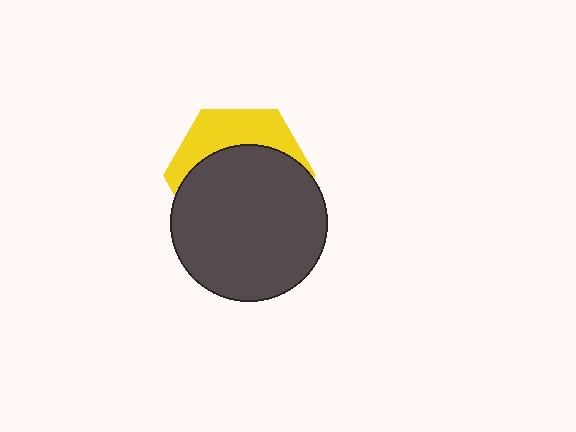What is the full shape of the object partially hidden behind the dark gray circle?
The partially hidden object is a yellow hexagon.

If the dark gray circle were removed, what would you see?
You would see the complete yellow hexagon.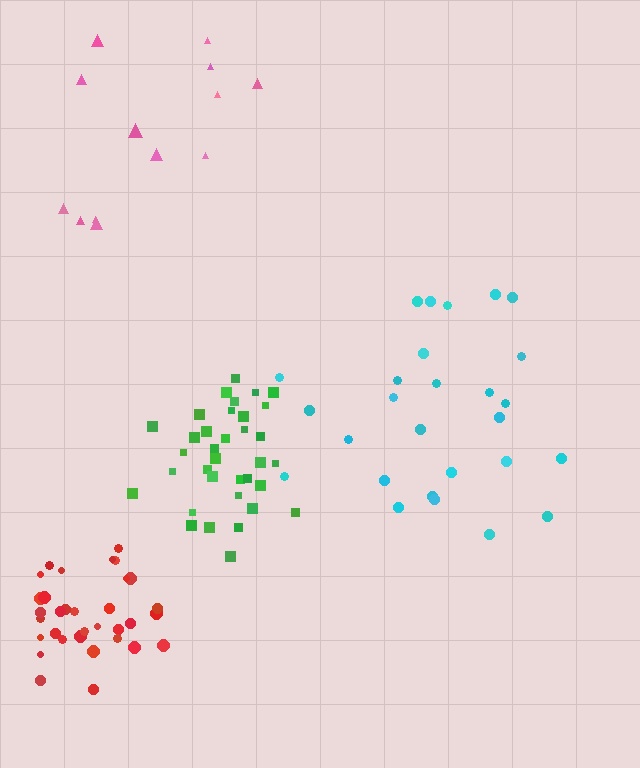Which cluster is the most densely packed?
Green.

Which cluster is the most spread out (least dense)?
Pink.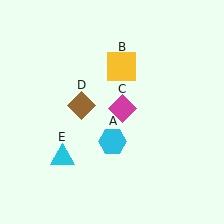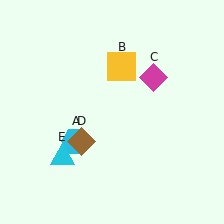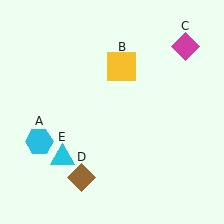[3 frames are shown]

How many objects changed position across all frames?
3 objects changed position: cyan hexagon (object A), magenta diamond (object C), brown diamond (object D).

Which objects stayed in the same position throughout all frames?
Yellow square (object B) and cyan triangle (object E) remained stationary.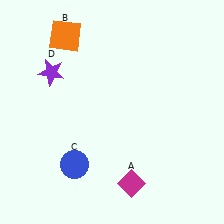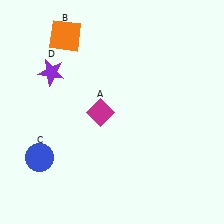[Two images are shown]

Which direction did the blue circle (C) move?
The blue circle (C) moved left.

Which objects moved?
The objects that moved are: the magenta diamond (A), the blue circle (C).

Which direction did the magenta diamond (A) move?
The magenta diamond (A) moved up.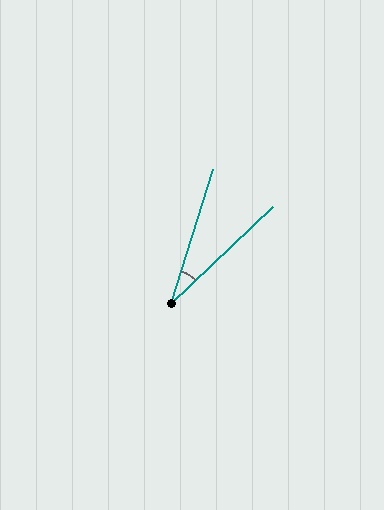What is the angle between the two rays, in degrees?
Approximately 29 degrees.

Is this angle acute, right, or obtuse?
It is acute.